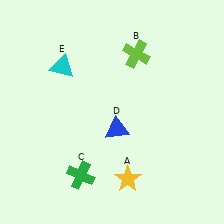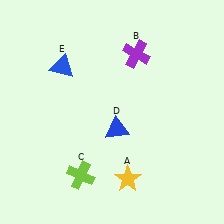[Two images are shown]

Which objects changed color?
B changed from lime to purple. C changed from green to lime. E changed from cyan to blue.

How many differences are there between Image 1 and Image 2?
There are 3 differences between the two images.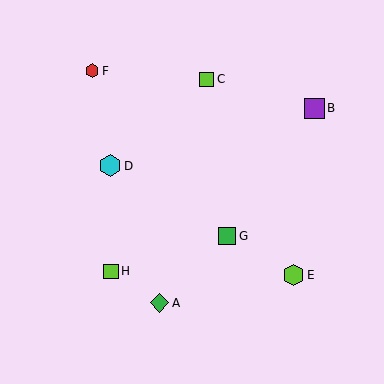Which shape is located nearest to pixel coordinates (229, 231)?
The green square (labeled G) at (227, 236) is nearest to that location.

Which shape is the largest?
The cyan hexagon (labeled D) is the largest.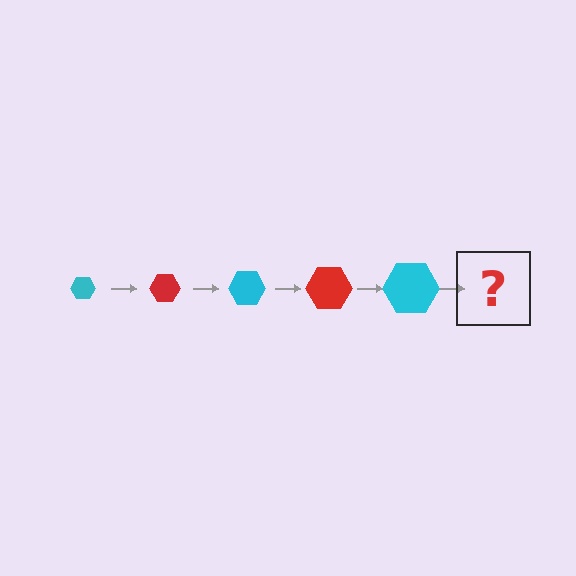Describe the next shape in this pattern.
It should be a red hexagon, larger than the previous one.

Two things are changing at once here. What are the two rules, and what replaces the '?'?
The two rules are that the hexagon grows larger each step and the color cycles through cyan and red. The '?' should be a red hexagon, larger than the previous one.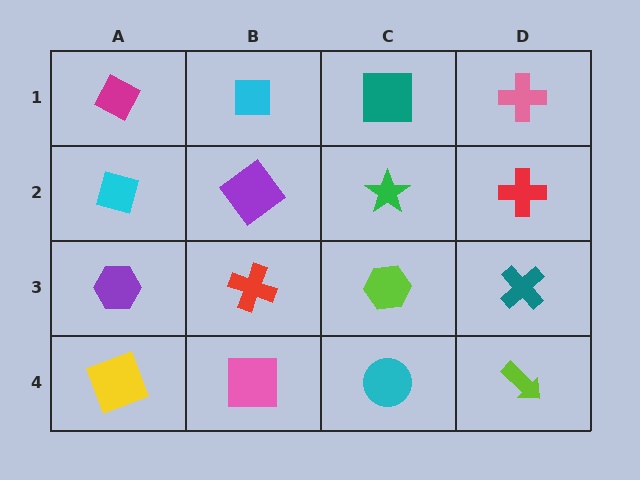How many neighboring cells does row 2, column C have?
4.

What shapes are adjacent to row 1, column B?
A purple diamond (row 2, column B), a magenta diamond (row 1, column A), a teal square (row 1, column C).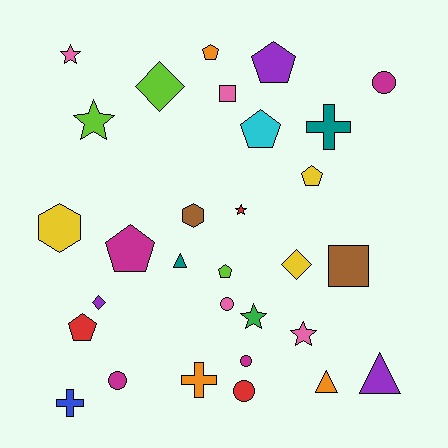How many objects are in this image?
There are 30 objects.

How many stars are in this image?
There are 5 stars.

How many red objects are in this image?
There are 3 red objects.